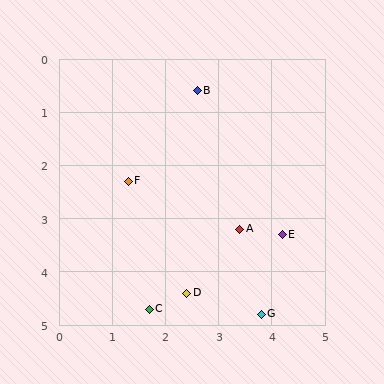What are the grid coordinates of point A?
Point A is at approximately (3.4, 3.2).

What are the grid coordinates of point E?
Point E is at approximately (4.2, 3.3).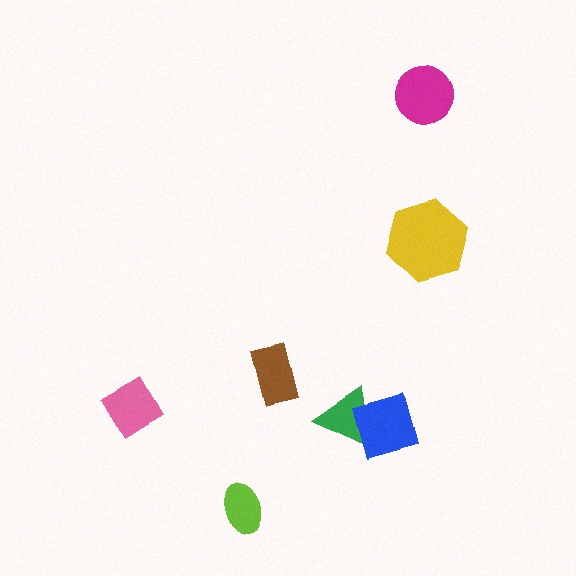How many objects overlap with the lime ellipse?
0 objects overlap with the lime ellipse.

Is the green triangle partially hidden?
Yes, it is partially covered by another shape.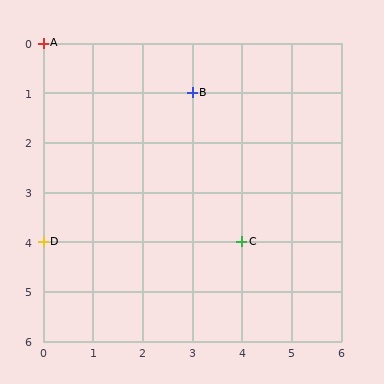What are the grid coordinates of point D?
Point D is at grid coordinates (0, 4).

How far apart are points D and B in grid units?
Points D and B are 3 columns and 3 rows apart (about 4.2 grid units diagonally).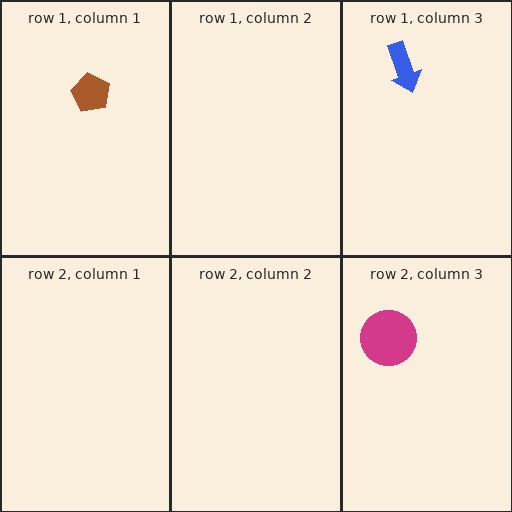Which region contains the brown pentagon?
The row 1, column 1 region.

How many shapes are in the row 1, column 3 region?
1.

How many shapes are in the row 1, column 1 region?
1.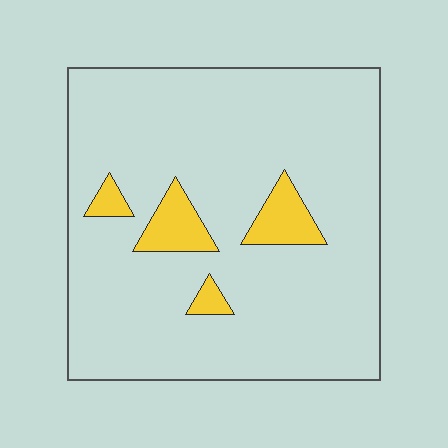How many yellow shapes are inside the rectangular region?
4.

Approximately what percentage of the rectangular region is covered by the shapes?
Approximately 10%.